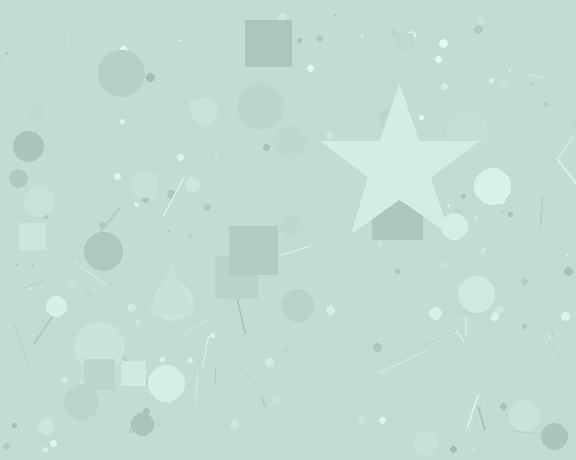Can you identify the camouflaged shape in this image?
The camouflaged shape is a star.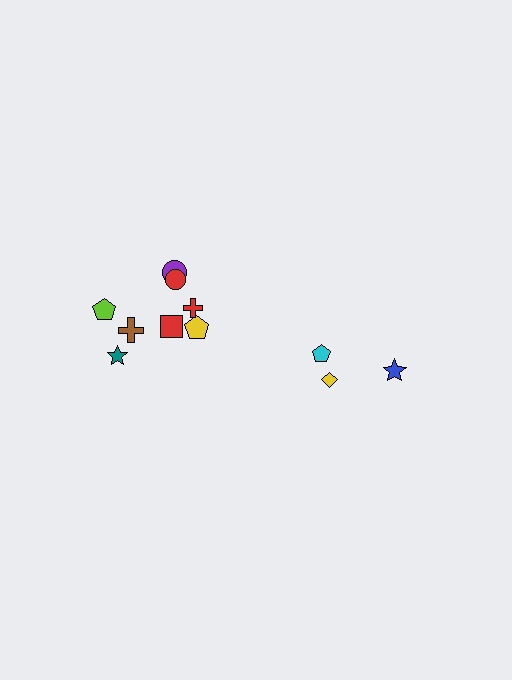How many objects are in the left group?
There are 8 objects.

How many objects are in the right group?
There are 3 objects.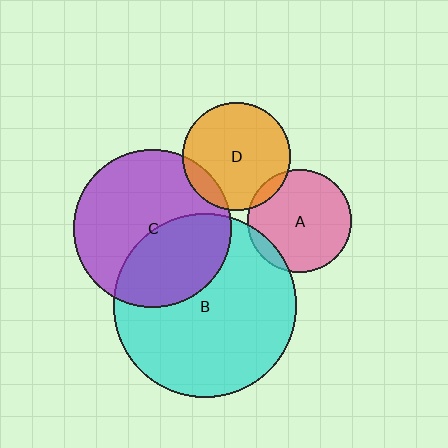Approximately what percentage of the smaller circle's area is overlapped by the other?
Approximately 10%.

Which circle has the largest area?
Circle B (cyan).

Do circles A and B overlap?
Yes.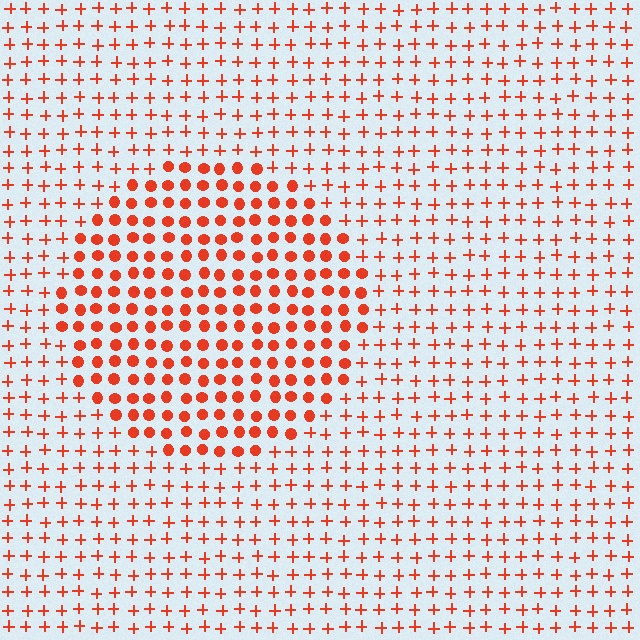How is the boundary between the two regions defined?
The boundary is defined by a change in element shape: circles inside vs. plus signs outside. All elements share the same color and spacing.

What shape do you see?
I see a circle.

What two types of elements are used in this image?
The image uses circles inside the circle region and plus signs outside it.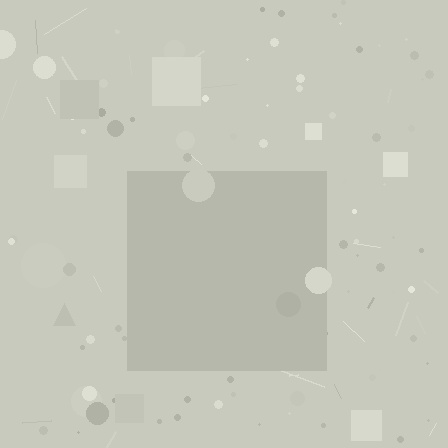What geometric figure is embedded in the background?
A square is embedded in the background.